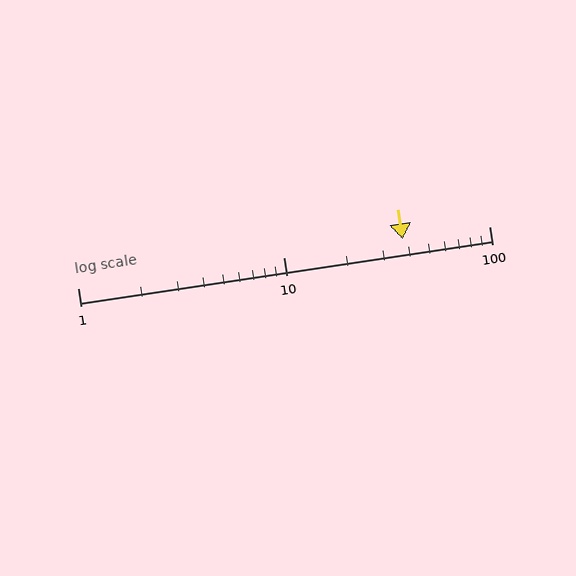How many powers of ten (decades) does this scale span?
The scale spans 2 decades, from 1 to 100.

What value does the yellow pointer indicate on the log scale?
The pointer indicates approximately 38.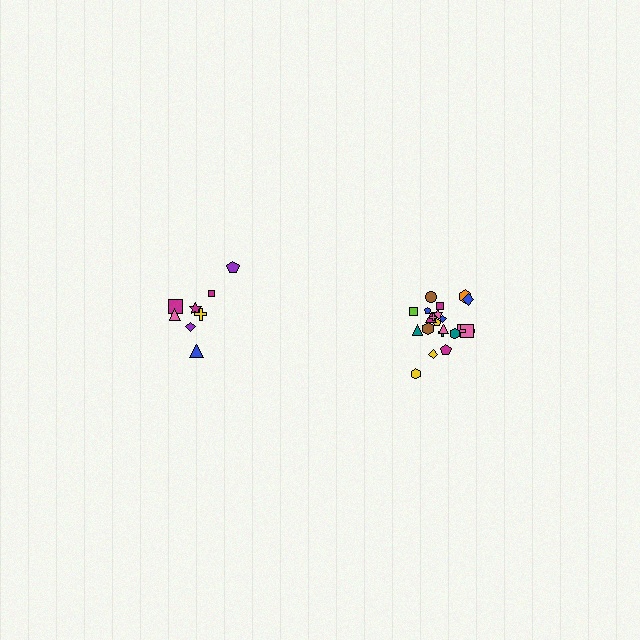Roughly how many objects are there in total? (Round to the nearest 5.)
Roughly 30 objects in total.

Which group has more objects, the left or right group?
The right group.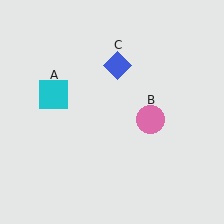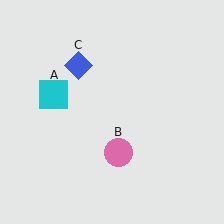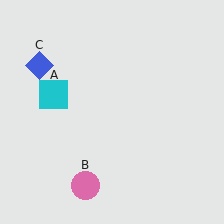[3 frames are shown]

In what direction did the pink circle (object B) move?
The pink circle (object B) moved down and to the left.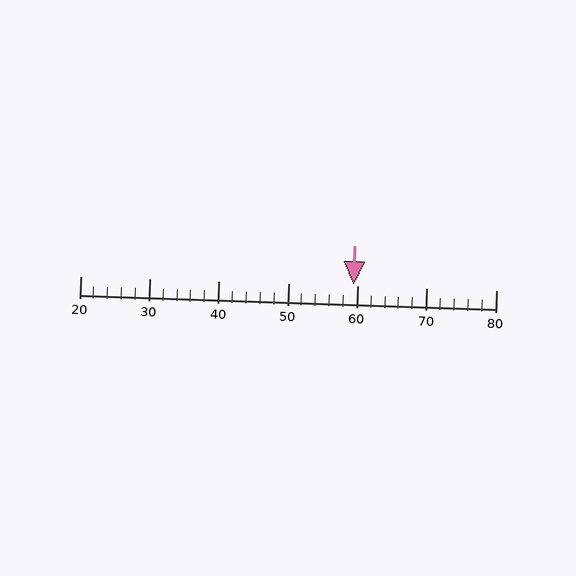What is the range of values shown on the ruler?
The ruler shows values from 20 to 80.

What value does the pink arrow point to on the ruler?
The pink arrow points to approximately 60.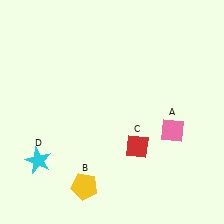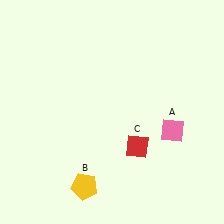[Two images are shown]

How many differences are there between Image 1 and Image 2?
There is 1 difference between the two images.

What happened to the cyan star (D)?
The cyan star (D) was removed in Image 2. It was in the bottom-left area of Image 1.